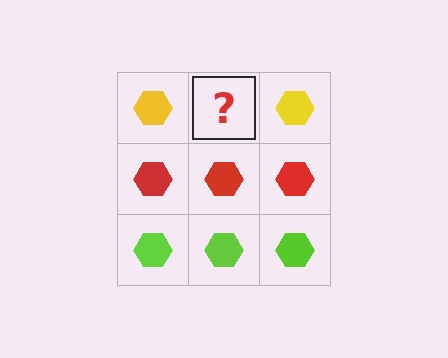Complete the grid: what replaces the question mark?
The question mark should be replaced with a yellow hexagon.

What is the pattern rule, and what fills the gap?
The rule is that each row has a consistent color. The gap should be filled with a yellow hexagon.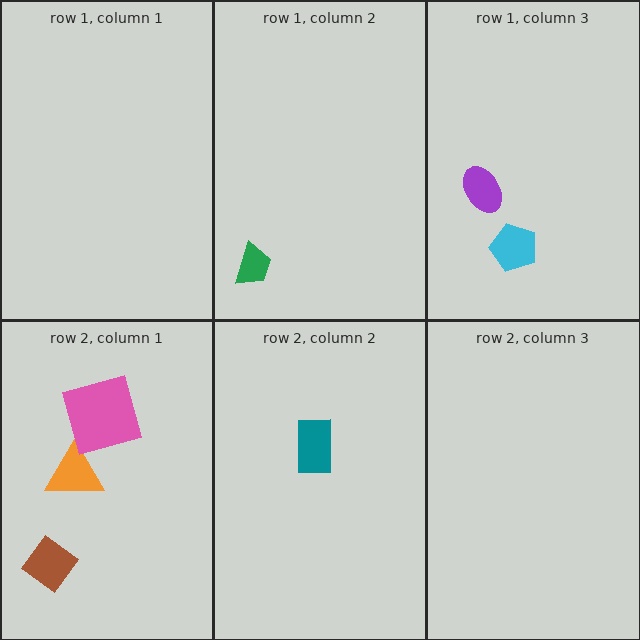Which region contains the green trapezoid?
The row 1, column 2 region.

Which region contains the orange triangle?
The row 2, column 1 region.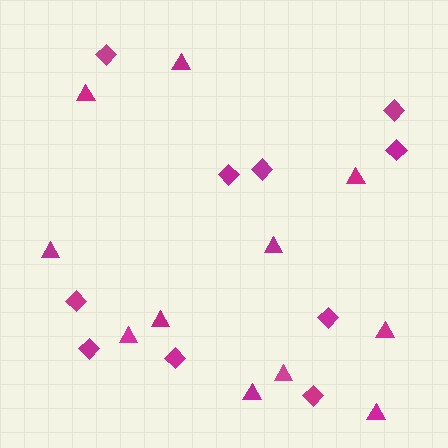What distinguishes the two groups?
There are 2 groups: one group of diamonds (10) and one group of triangles (11).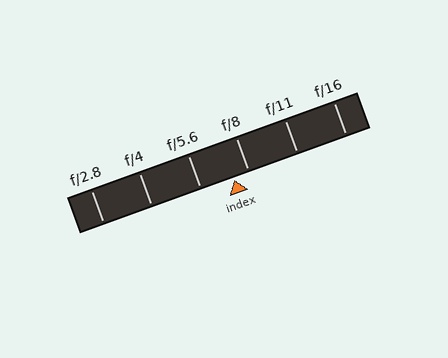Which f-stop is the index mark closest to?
The index mark is closest to f/8.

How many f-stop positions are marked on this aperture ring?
There are 6 f-stop positions marked.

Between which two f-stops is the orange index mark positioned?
The index mark is between f/5.6 and f/8.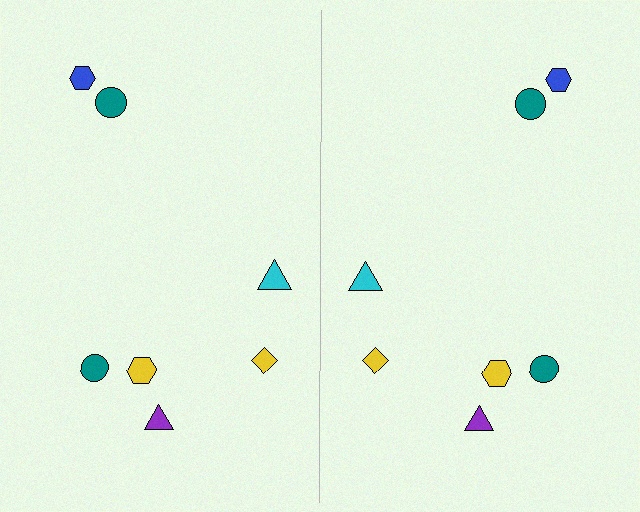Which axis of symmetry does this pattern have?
The pattern has a vertical axis of symmetry running through the center of the image.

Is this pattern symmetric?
Yes, this pattern has bilateral (reflection) symmetry.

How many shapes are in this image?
There are 14 shapes in this image.